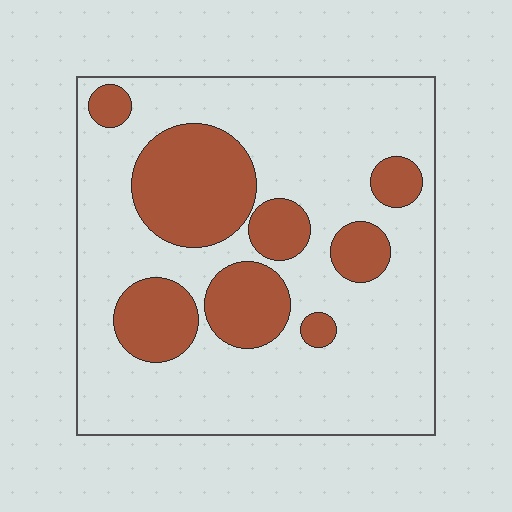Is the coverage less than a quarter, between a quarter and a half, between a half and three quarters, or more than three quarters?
Between a quarter and a half.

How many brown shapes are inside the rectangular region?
8.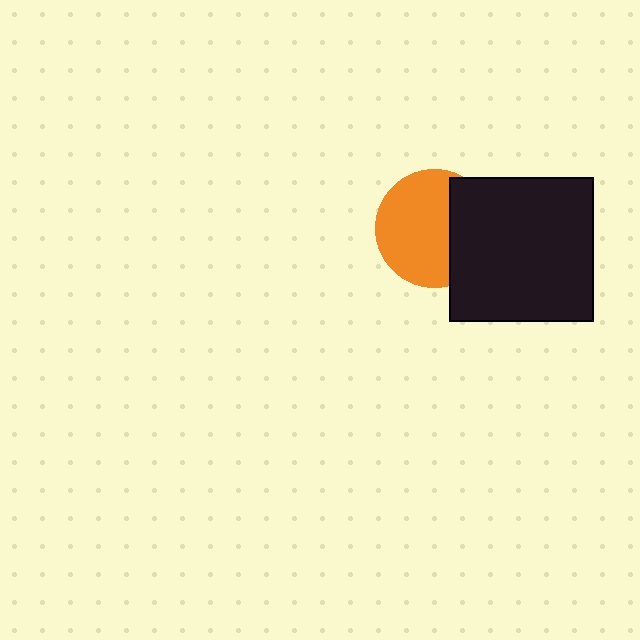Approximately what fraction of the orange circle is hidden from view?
Roughly 34% of the orange circle is hidden behind the black square.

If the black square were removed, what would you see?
You would see the complete orange circle.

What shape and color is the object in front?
The object in front is a black square.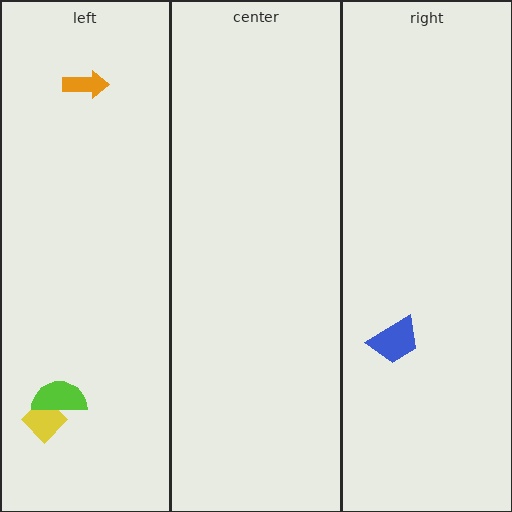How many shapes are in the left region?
3.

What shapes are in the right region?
The blue trapezoid.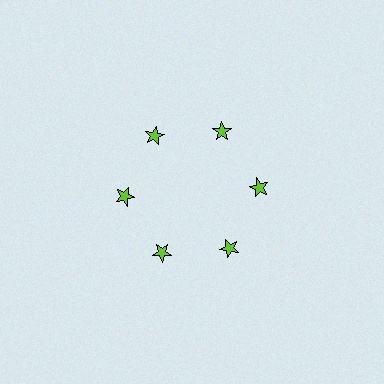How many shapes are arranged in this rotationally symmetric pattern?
There are 6 shapes, arranged in 6 groups of 1.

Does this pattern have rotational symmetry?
Yes, this pattern has 6-fold rotational symmetry. It looks the same after rotating 60 degrees around the center.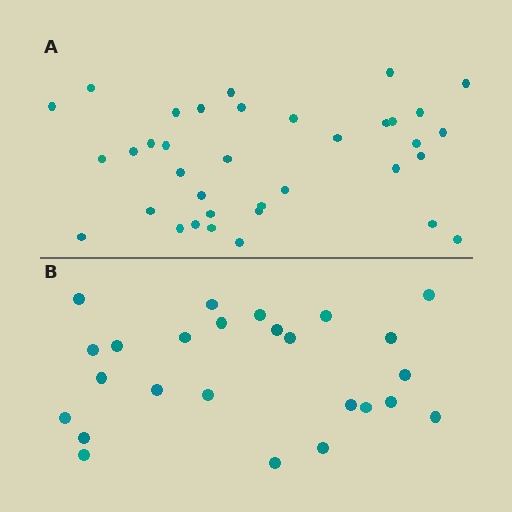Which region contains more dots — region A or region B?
Region A (the top region) has more dots.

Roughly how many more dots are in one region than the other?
Region A has roughly 12 or so more dots than region B.